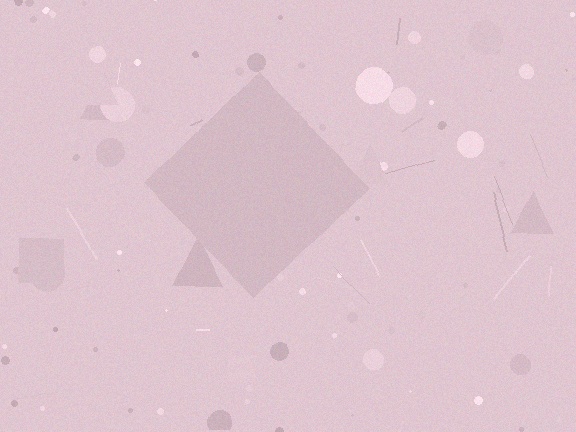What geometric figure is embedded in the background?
A diamond is embedded in the background.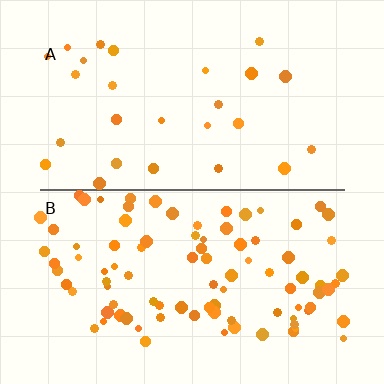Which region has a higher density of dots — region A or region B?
B (the bottom).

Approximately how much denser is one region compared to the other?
Approximately 3.4× — region B over region A.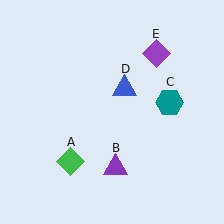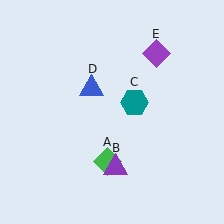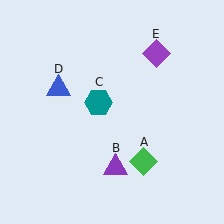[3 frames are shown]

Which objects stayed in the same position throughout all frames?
Purple triangle (object B) and purple diamond (object E) remained stationary.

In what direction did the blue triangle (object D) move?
The blue triangle (object D) moved left.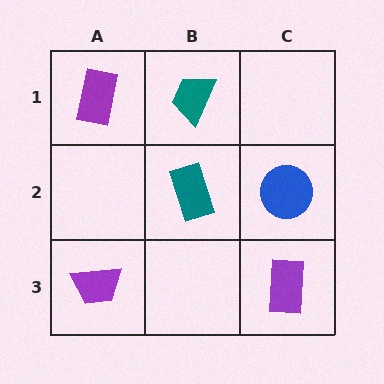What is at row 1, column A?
A purple rectangle.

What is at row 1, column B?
A teal trapezoid.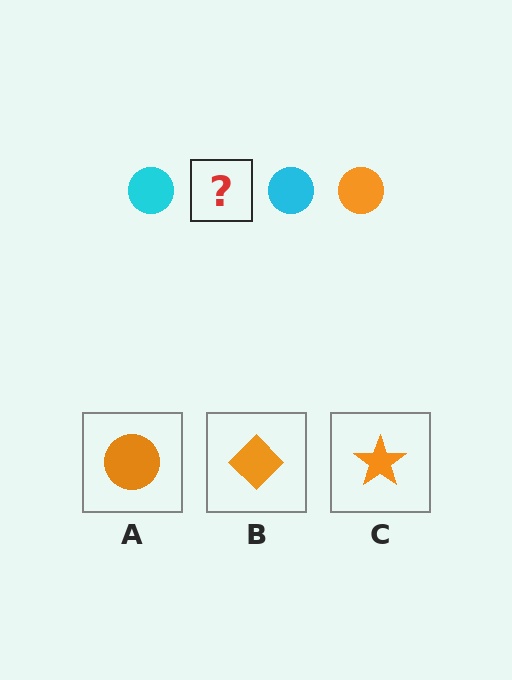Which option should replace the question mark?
Option A.